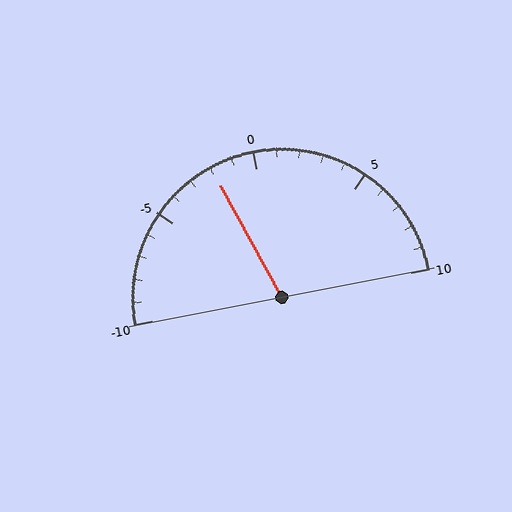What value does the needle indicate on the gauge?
The needle indicates approximately -2.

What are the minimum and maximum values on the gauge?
The gauge ranges from -10 to 10.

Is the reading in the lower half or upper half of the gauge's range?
The reading is in the lower half of the range (-10 to 10).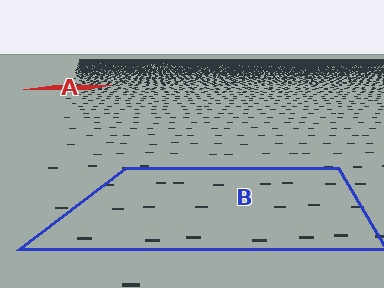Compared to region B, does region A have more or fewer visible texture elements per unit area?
Region A has more texture elements per unit area — they are packed more densely because it is farther away.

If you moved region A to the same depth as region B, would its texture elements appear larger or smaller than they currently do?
They would appear larger. At a closer depth, the same texture elements are projected at a bigger on-screen size.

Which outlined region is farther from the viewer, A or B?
Region A is farther from the viewer — the texture elements inside it appear smaller and more densely packed.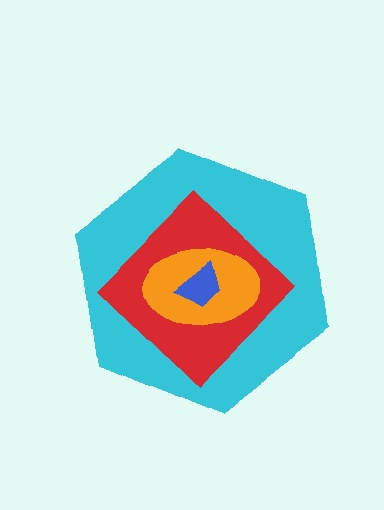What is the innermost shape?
The blue trapezoid.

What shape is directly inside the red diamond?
The orange ellipse.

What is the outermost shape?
The cyan hexagon.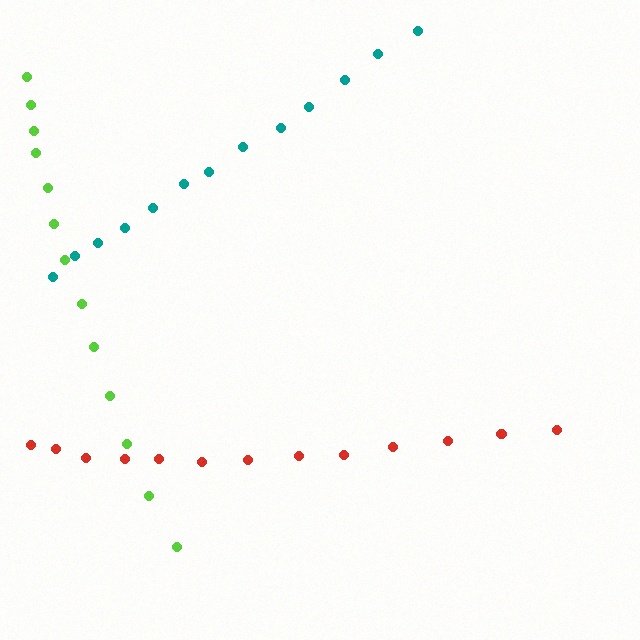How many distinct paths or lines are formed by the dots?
There are 3 distinct paths.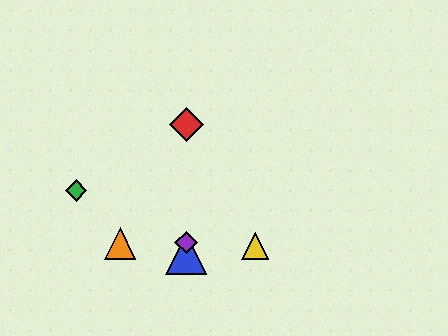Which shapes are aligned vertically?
The red diamond, the blue triangle, the purple diamond are aligned vertically.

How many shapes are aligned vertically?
3 shapes (the red diamond, the blue triangle, the purple diamond) are aligned vertically.